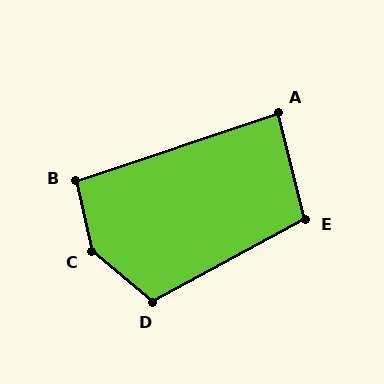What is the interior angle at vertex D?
Approximately 112 degrees (obtuse).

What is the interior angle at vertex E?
Approximately 104 degrees (obtuse).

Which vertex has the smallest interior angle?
A, at approximately 86 degrees.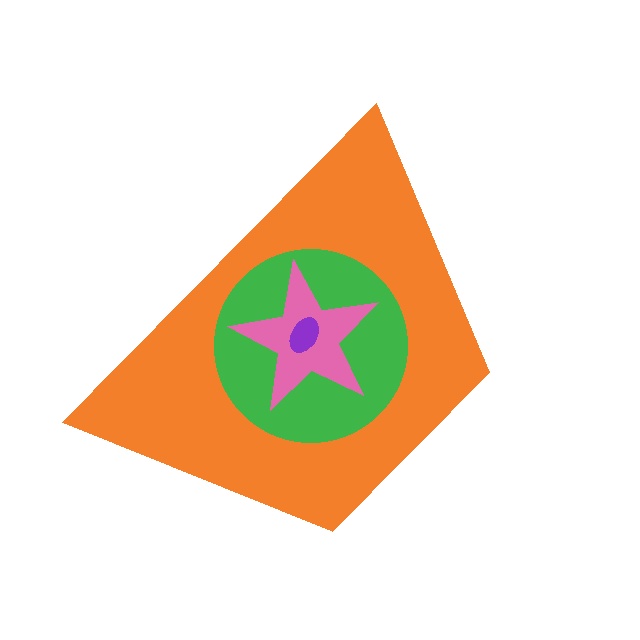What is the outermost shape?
The orange trapezoid.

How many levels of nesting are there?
4.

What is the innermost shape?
The purple ellipse.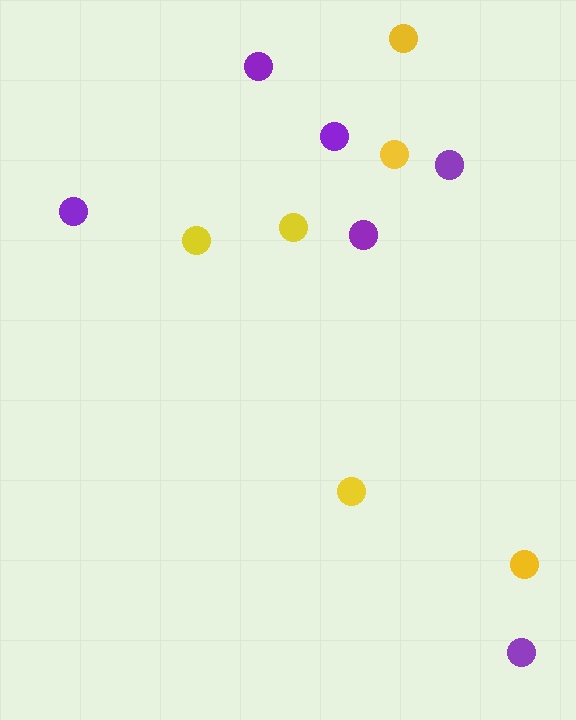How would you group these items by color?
There are 2 groups: one group of purple circles (6) and one group of yellow circles (6).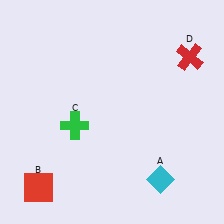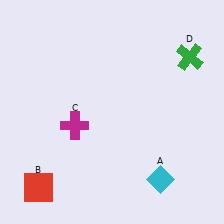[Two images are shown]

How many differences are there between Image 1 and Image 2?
There are 2 differences between the two images.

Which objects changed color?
C changed from green to magenta. D changed from red to green.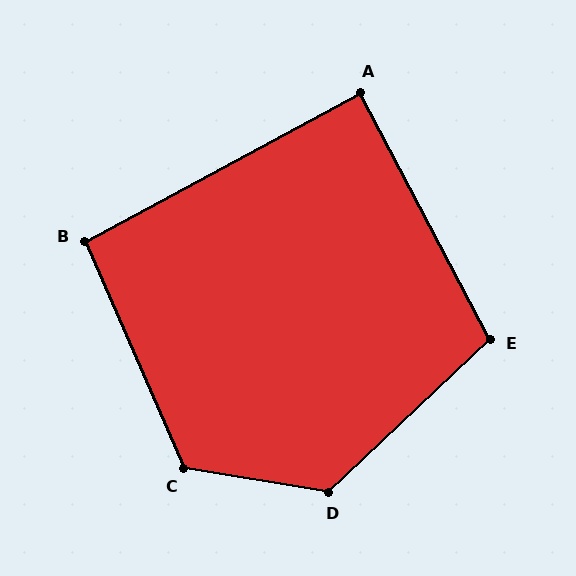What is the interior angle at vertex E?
Approximately 106 degrees (obtuse).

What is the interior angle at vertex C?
Approximately 123 degrees (obtuse).